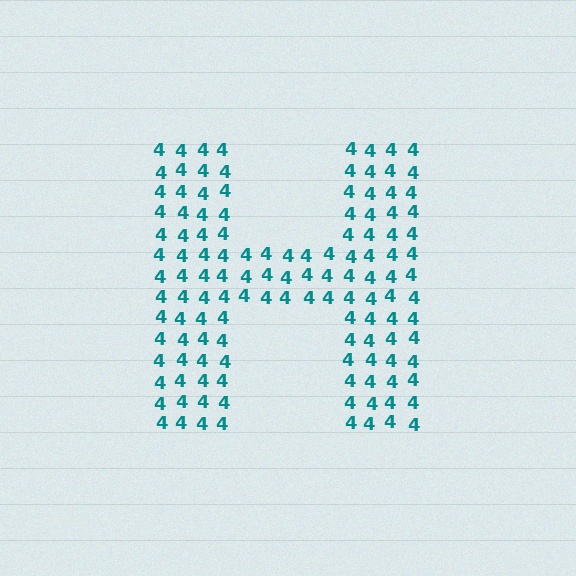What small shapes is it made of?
It is made of small digit 4's.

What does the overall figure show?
The overall figure shows the letter H.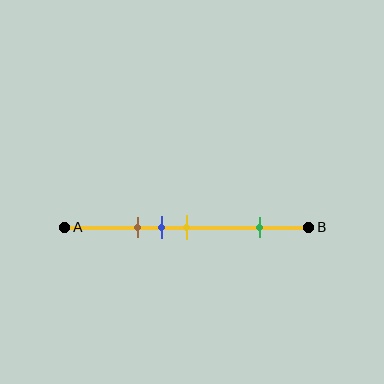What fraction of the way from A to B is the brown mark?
The brown mark is approximately 30% (0.3) of the way from A to B.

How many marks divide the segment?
There are 4 marks dividing the segment.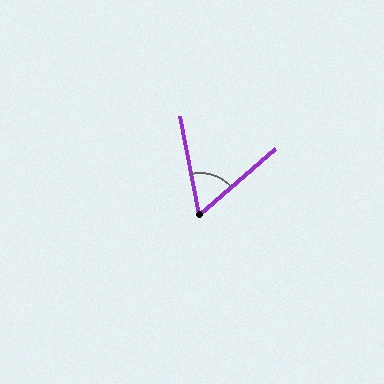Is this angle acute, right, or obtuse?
It is acute.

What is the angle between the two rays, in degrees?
Approximately 60 degrees.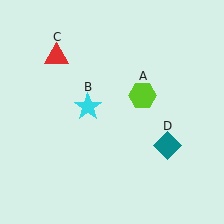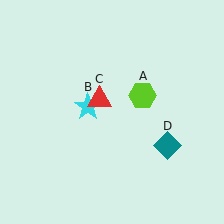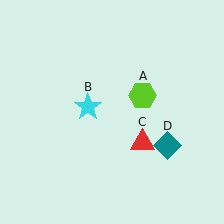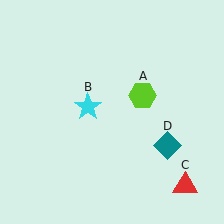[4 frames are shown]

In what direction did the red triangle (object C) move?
The red triangle (object C) moved down and to the right.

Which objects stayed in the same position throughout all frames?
Lime hexagon (object A) and cyan star (object B) and teal diamond (object D) remained stationary.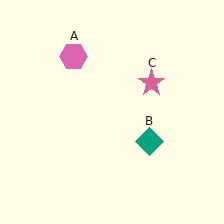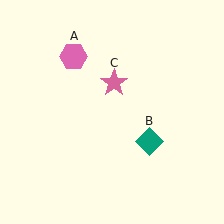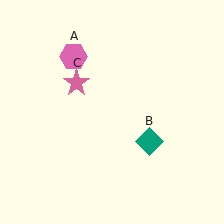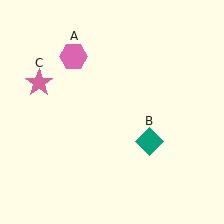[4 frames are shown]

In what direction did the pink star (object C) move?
The pink star (object C) moved left.